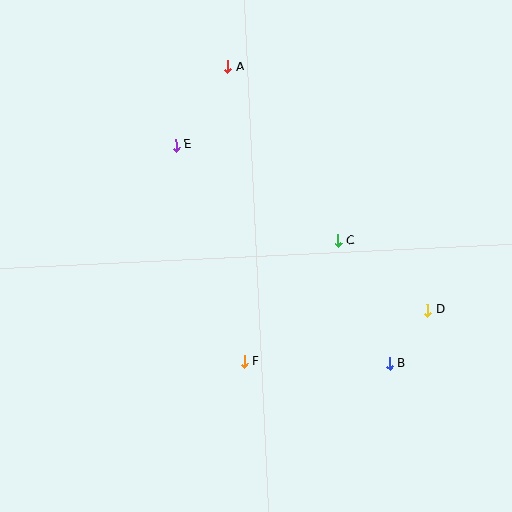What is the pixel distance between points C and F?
The distance between C and F is 153 pixels.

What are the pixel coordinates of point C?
Point C is at (338, 241).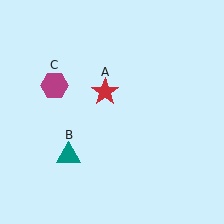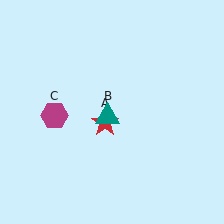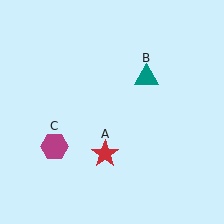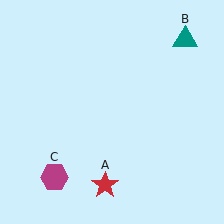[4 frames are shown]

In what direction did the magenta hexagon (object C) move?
The magenta hexagon (object C) moved down.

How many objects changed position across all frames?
3 objects changed position: red star (object A), teal triangle (object B), magenta hexagon (object C).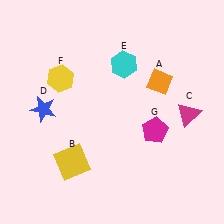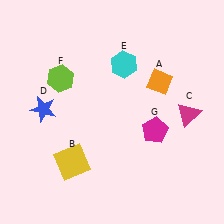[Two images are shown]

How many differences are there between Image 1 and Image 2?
There is 1 difference between the two images.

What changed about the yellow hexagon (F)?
In Image 1, F is yellow. In Image 2, it changed to lime.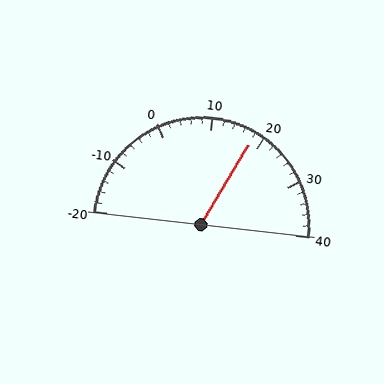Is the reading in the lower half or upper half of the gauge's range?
The reading is in the upper half of the range (-20 to 40).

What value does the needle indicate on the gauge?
The needle indicates approximately 18.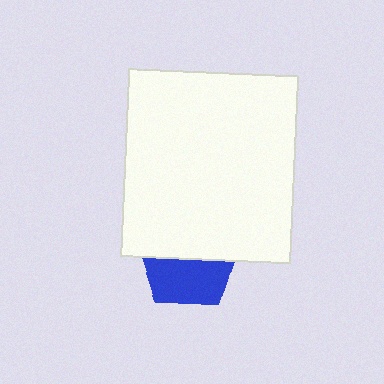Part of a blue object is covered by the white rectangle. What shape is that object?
It is a pentagon.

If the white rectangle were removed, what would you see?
You would see the complete blue pentagon.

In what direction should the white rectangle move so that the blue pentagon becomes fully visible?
The white rectangle should move up. That is the shortest direction to clear the overlap and leave the blue pentagon fully visible.